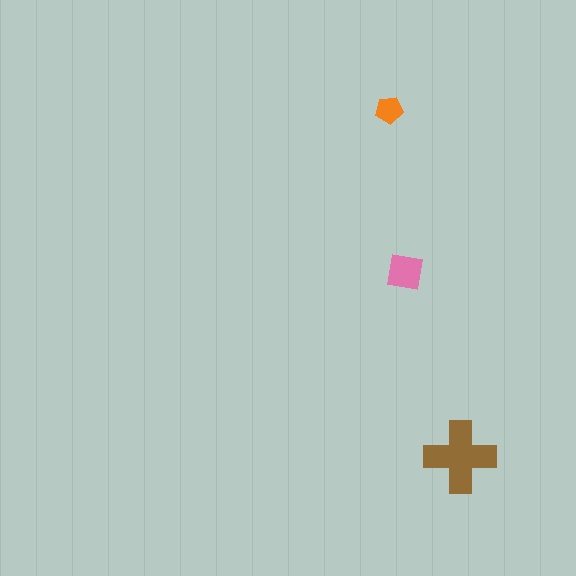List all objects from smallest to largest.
The orange pentagon, the pink square, the brown cross.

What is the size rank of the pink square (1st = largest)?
2nd.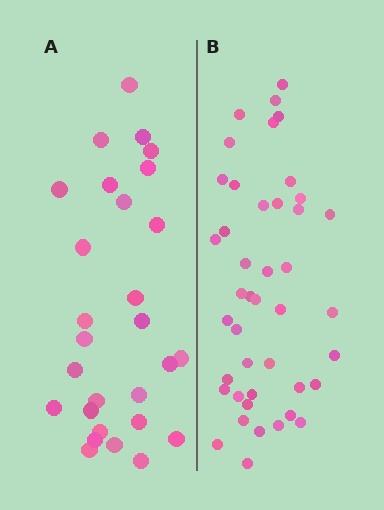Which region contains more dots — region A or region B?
Region B (the right region) has more dots.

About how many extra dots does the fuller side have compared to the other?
Region B has approximately 15 more dots than region A.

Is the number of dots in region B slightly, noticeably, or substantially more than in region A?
Region B has substantially more. The ratio is roughly 1.5 to 1.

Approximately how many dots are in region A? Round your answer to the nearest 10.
About 30 dots. (The exact count is 28, which rounds to 30.)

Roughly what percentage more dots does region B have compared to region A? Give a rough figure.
About 55% more.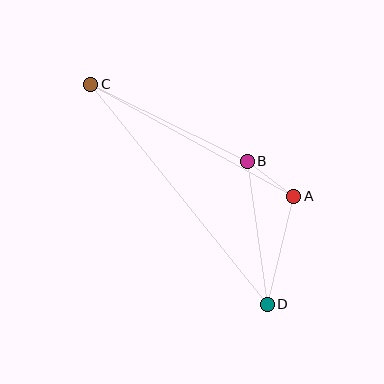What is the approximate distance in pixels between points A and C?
The distance between A and C is approximately 232 pixels.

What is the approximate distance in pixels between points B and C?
The distance between B and C is approximately 174 pixels.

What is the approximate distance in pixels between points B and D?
The distance between B and D is approximately 144 pixels.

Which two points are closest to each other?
Points A and B are closest to each other.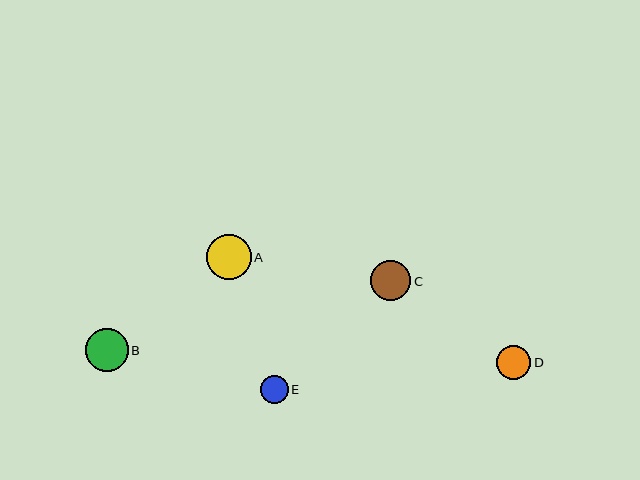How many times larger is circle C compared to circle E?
Circle C is approximately 1.4 times the size of circle E.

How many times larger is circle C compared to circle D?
Circle C is approximately 1.2 times the size of circle D.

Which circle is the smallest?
Circle E is the smallest with a size of approximately 28 pixels.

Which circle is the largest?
Circle A is the largest with a size of approximately 45 pixels.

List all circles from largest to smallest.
From largest to smallest: A, B, C, D, E.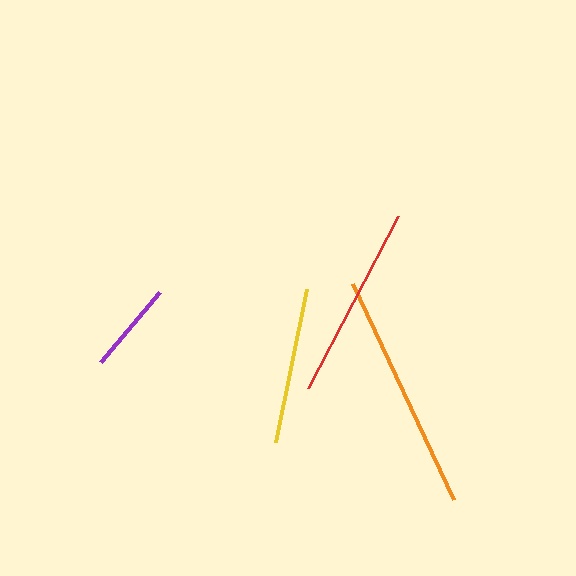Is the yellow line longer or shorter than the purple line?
The yellow line is longer than the purple line.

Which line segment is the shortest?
The purple line is the shortest at approximately 91 pixels.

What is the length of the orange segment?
The orange segment is approximately 238 pixels long.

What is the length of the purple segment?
The purple segment is approximately 91 pixels long.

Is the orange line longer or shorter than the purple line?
The orange line is longer than the purple line.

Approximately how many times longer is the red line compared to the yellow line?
The red line is approximately 1.2 times the length of the yellow line.